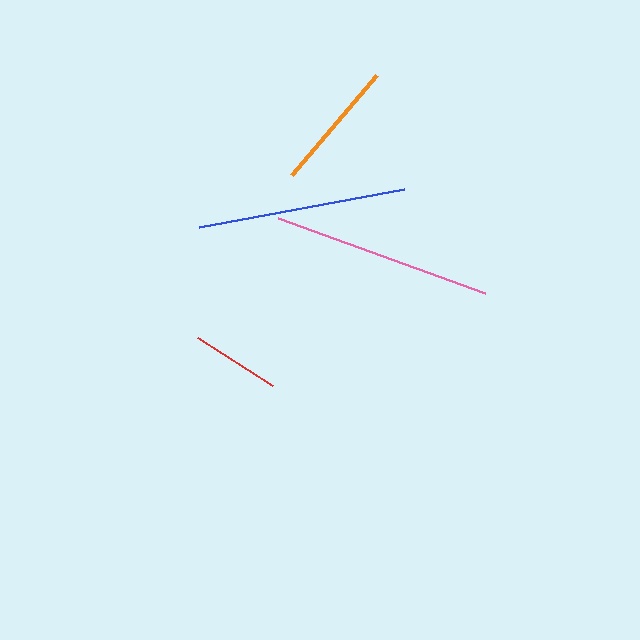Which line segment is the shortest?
The red line is the shortest at approximately 89 pixels.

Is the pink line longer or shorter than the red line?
The pink line is longer than the red line.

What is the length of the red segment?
The red segment is approximately 89 pixels long.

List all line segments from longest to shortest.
From longest to shortest: pink, blue, orange, red.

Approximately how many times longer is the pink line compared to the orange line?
The pink line is approximately 1.7 times the length of the orange line.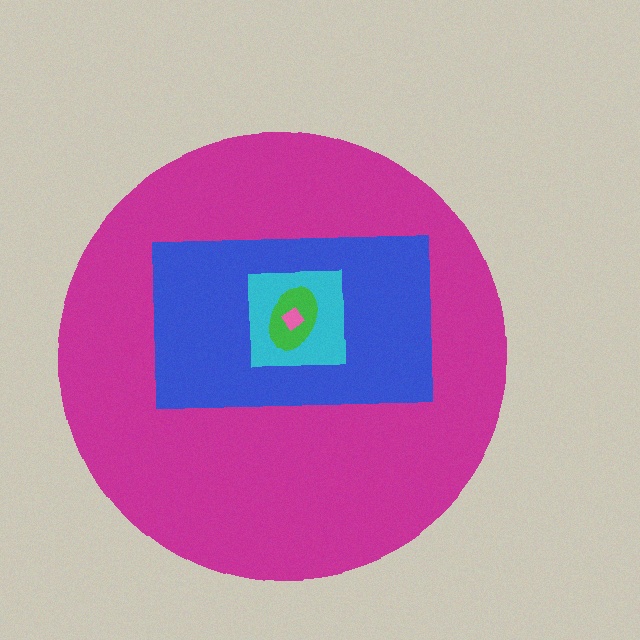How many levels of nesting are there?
5.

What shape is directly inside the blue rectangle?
The cyan square.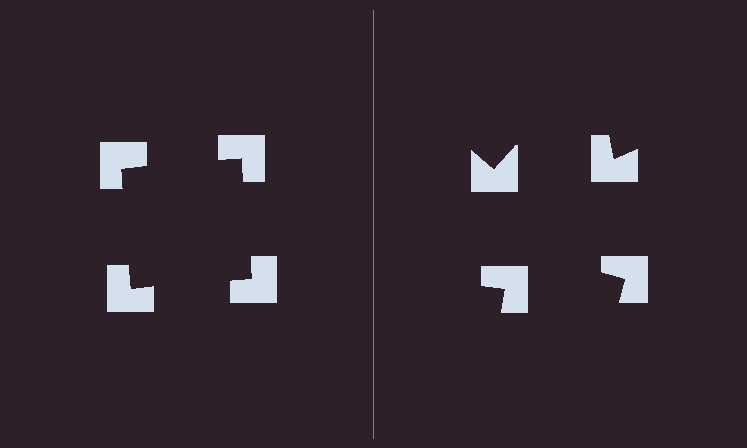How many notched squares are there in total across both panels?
8 — 4 on each side.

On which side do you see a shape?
An illusory square appears on the left side. On the right side the wedge cuts are rotated, so no coherent shape forms.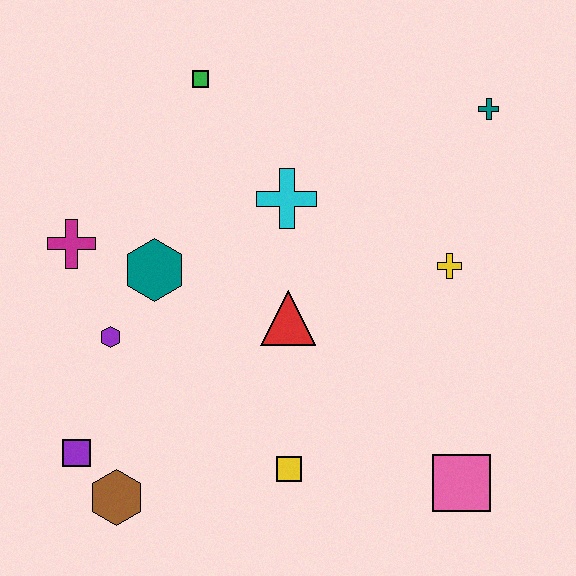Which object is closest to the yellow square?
The red triangle is closest to the yellow square.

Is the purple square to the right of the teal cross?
No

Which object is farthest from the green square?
The pink square is farthest from the green square.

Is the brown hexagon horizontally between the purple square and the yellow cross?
Yes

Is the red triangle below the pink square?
No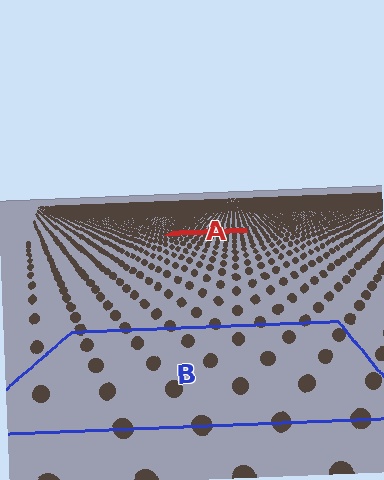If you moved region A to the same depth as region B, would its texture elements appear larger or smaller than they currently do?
They would appear larger. At a closer depth, the same texture elements are projected at a bigger on-screen size.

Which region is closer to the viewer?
Region B is closer. The texture elements there are larger and more spread out.